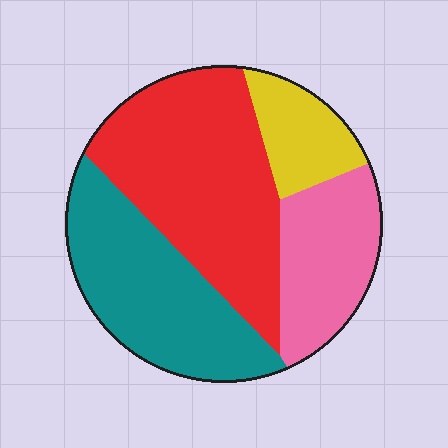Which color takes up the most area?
Red, at roughly 40%.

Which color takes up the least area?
Yellow, at roughly 10%.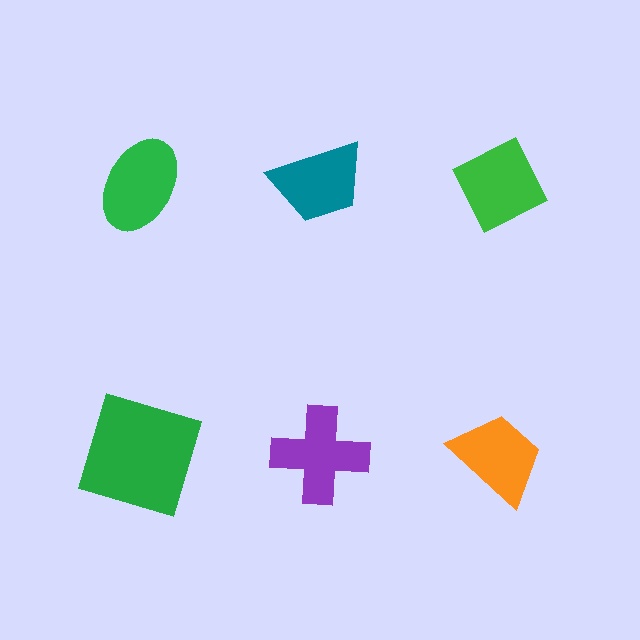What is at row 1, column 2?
A teal trapezoid.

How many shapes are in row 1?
3 shapes.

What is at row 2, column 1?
A green square.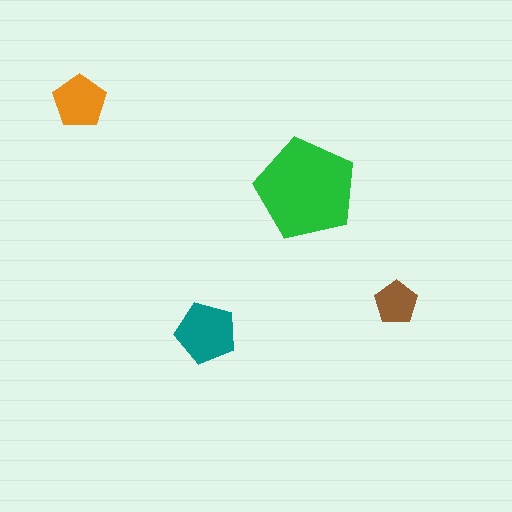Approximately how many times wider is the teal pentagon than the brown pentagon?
About 1.5 times wider.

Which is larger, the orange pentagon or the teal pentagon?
The teal one.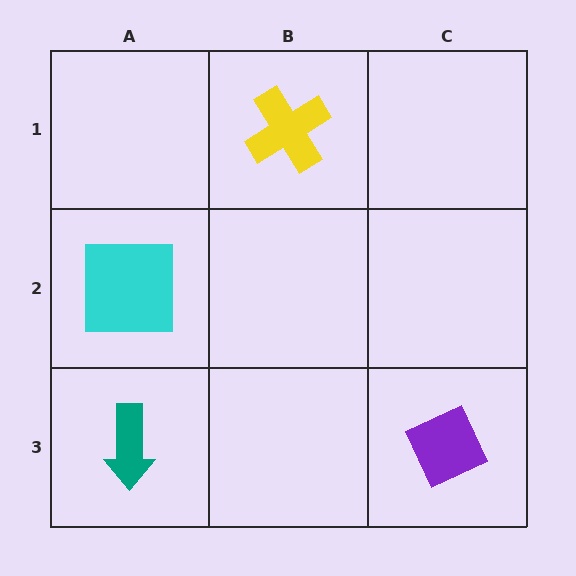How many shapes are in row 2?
1 shape.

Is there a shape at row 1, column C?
No, that cell is empty.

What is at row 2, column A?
A cyan square.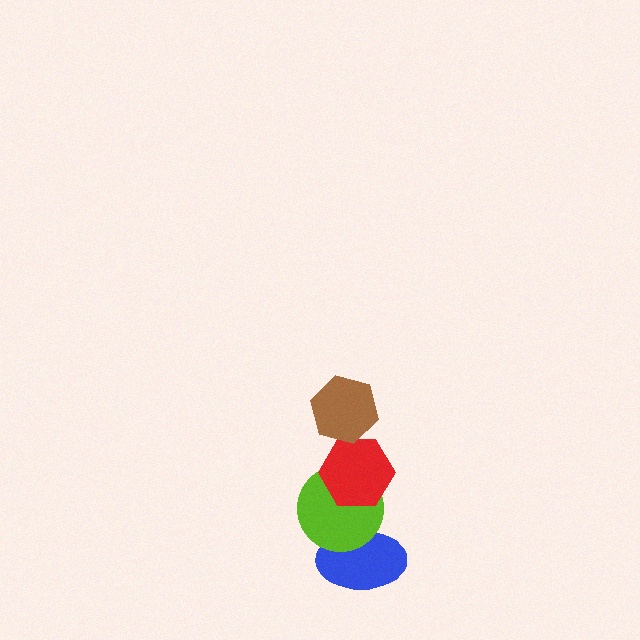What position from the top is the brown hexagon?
The brown hexagon is 1st from the top.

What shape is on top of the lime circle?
The red hexagon is on top of the lime circle.